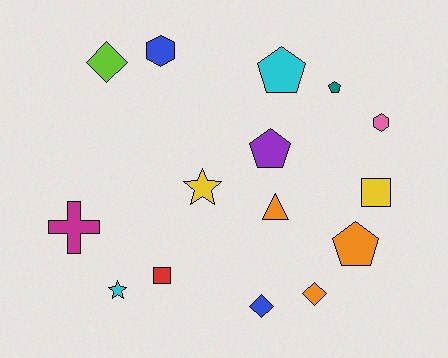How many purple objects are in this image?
There is 1 purple object.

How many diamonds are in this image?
There are 3 diamonds.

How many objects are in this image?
There are 15 objects.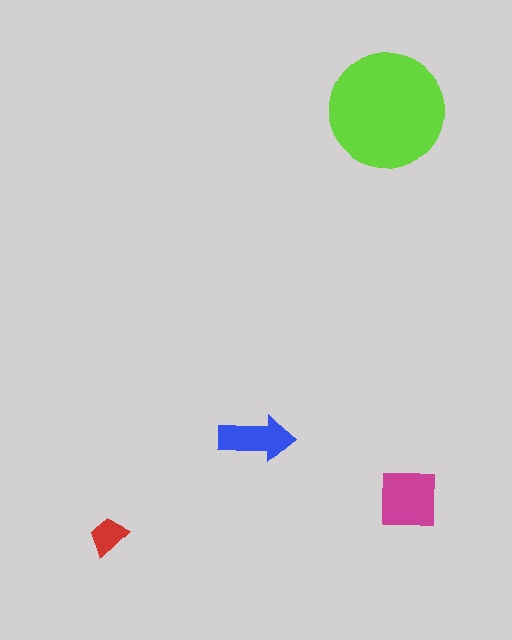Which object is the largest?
The lime circle.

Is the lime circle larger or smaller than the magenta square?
Larger.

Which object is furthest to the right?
The magenta square is rightmost.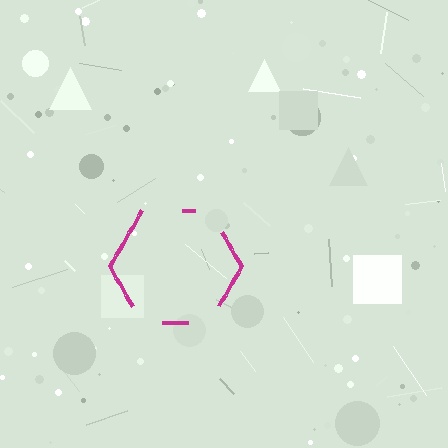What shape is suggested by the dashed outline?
The dashed outline suggests a hexagon.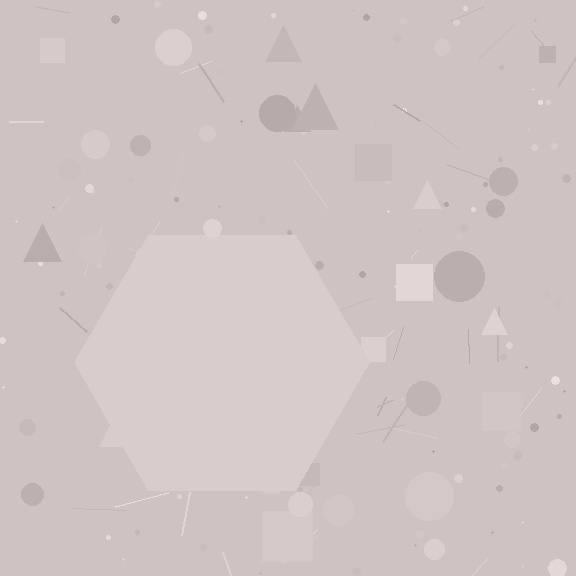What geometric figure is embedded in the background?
A hexagon is embedded in the background.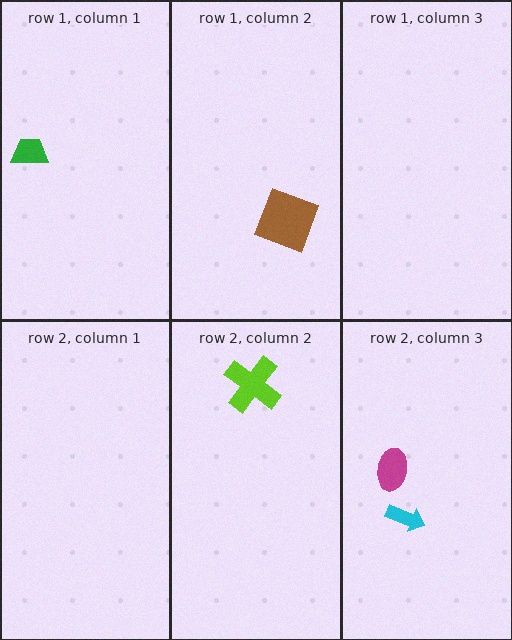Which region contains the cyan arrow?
The row 2, column 3 region.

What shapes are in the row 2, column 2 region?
The lime cross.